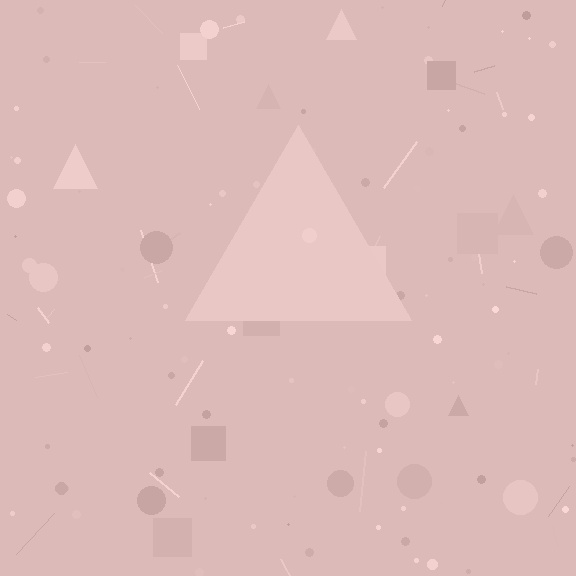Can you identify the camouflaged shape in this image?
The camouflaged shape is a triangle.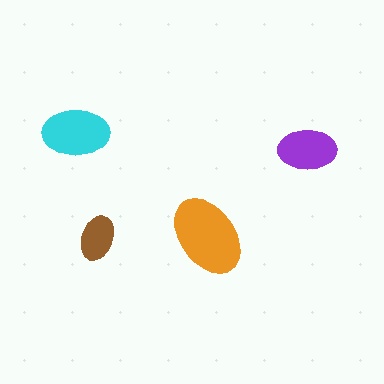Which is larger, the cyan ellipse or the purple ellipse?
The cyan one.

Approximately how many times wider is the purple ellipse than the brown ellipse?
About 1.5 times wider.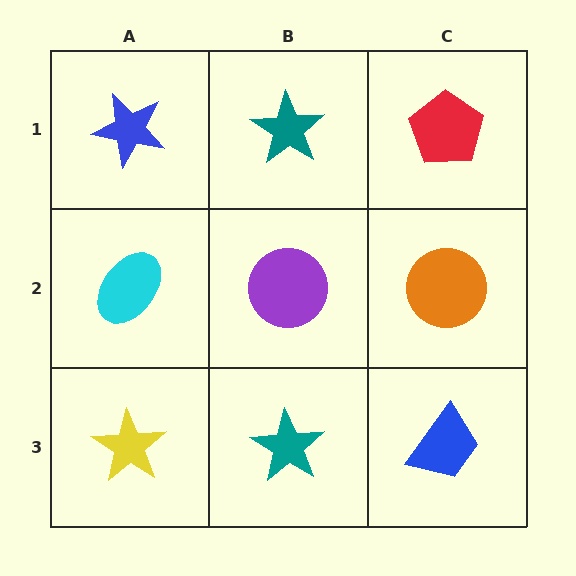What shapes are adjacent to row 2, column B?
A teal star (row 1, column B), a teal star (row 3, column B), a cyan ellipse (row 2, column A), an orange circle (row 2, column C).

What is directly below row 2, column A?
A yellow star.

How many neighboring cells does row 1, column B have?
3.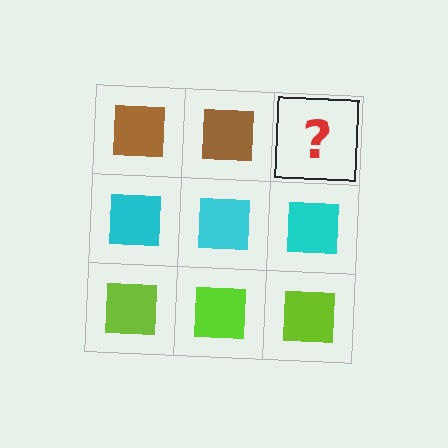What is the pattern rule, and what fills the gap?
The rule is that each row has a consistent color. The gap should be filled with a brown square.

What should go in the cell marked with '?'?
The missing cell should contain a brown square.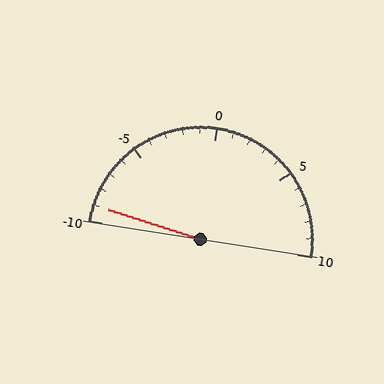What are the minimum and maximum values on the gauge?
The gauge ranges from -10 to 10.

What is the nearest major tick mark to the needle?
The nearest major tick mark is -10.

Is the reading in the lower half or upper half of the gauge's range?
The reading is in the lower half of the range (-10 to 10).